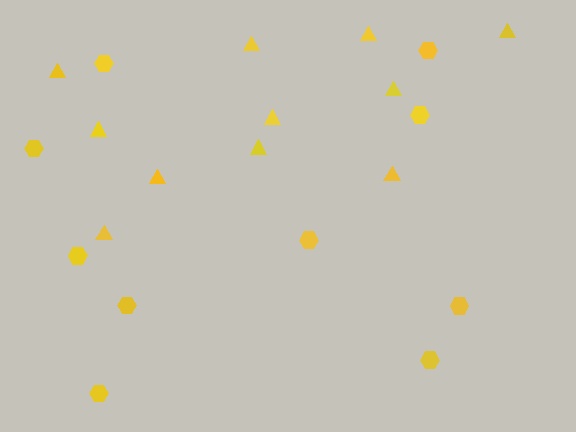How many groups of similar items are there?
There are 2 groups: one group of triangles (11) and one group of hexagons (10).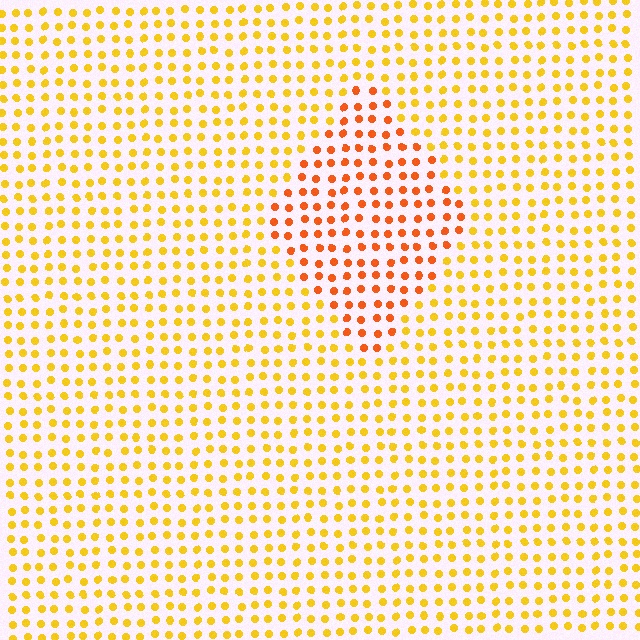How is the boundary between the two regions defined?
The boundary is defined purely by a slight shift in hue (about 31 degrees). Spacing, size, and orientation are identical on both sides.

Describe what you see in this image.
The image is filled with small yellow elements in a uniform arrangement. A diamond-shaped region is visible where the elements are tinted to a slightly different hue, forming a subtle color boundary.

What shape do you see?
I see a diamond.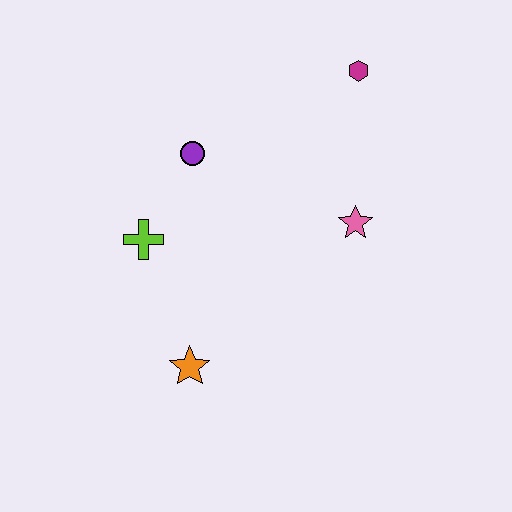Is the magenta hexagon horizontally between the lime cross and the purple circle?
No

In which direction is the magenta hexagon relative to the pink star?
The magenta hexagon is above the pink star.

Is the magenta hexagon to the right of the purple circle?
Yes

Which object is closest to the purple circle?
The lime cross is closest to the purple circle.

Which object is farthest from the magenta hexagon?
The orange star is farthest from the magenta hexagon.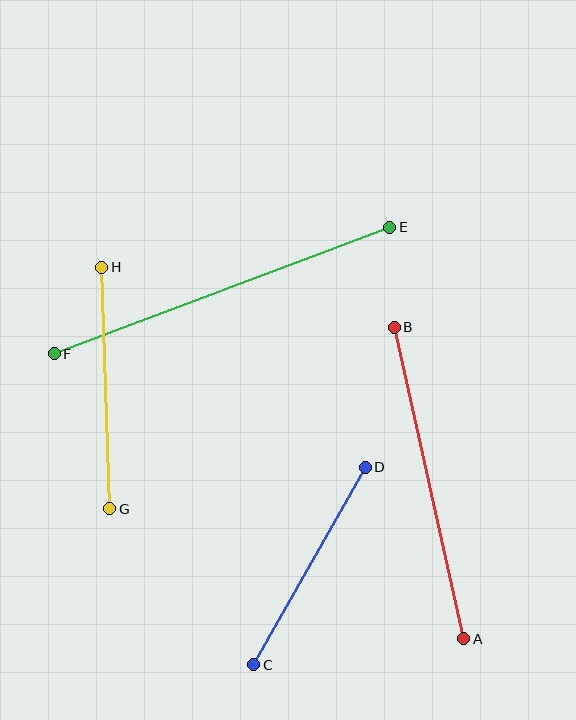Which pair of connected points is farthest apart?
Points E and F are farthest apart.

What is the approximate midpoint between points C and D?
The midpoint is at approximately (309, 566) pixels.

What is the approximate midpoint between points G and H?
The midpoint is at approximately (106, 388) pixels.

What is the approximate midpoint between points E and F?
The midpoint is at approximately (222, 290) pixels.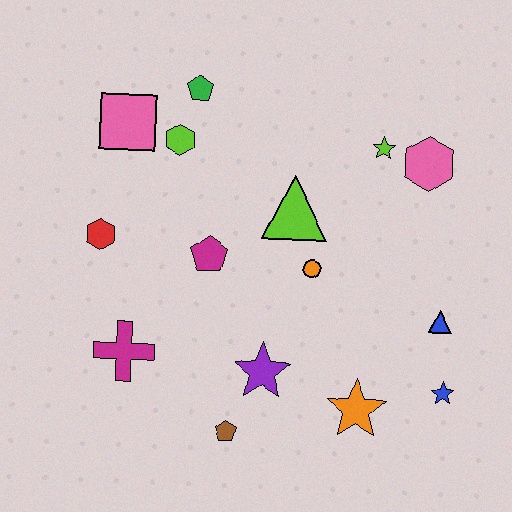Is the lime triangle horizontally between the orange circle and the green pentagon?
Yes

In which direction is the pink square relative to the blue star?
The pink square is to the left of the blue star.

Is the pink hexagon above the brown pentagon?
Yes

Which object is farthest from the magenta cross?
The pink hexagon is farthest from the magenta cross.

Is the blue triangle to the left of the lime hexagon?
No